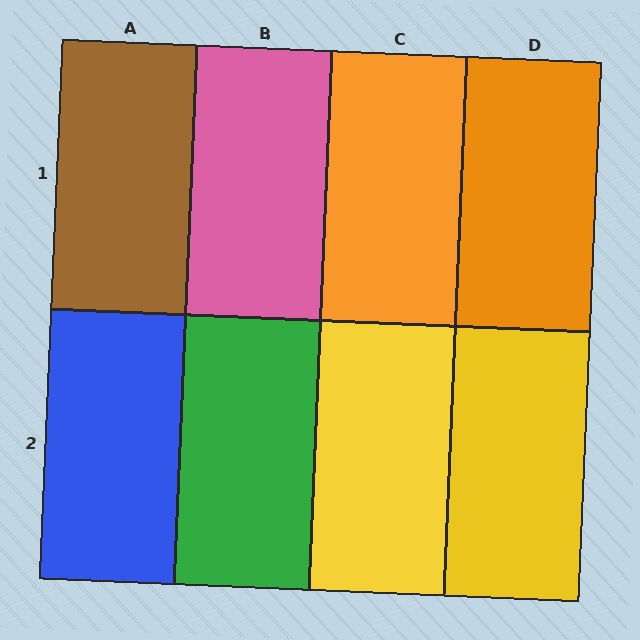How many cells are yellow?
2 cells are yellow.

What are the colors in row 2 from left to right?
Blue, green, yellow, yellow.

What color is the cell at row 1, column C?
Orange.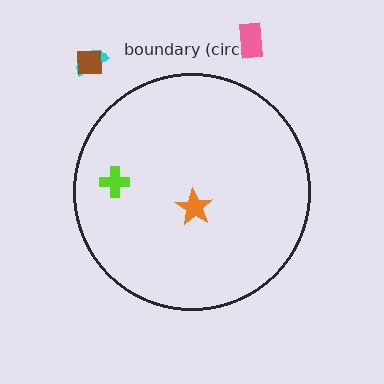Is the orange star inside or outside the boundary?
Inside.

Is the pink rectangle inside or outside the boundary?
Outside.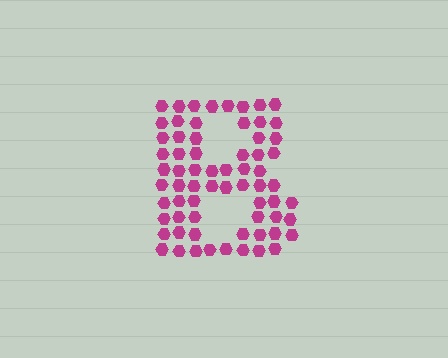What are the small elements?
The small elements are hexagons.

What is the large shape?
The large shape is the letter B.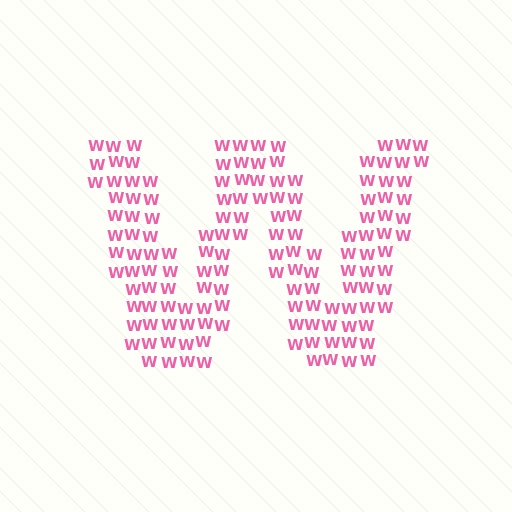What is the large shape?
The large shape is the letter W.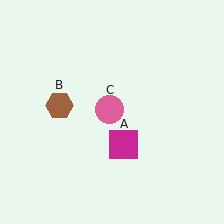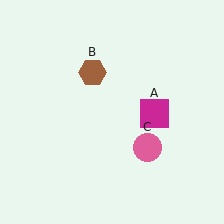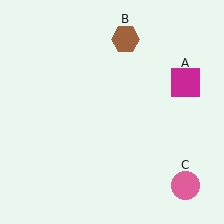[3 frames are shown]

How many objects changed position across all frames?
3 objects changed position: magenta square (object A), brown hexagon (object B), pink circle (object C).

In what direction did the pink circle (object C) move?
The pink circle (object C) moved down and to the right.